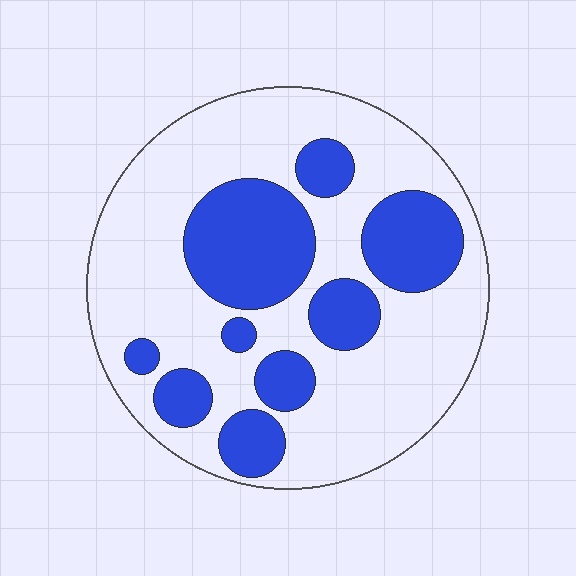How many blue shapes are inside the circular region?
9.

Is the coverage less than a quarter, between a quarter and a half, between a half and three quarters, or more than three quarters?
Between a quarter and a half.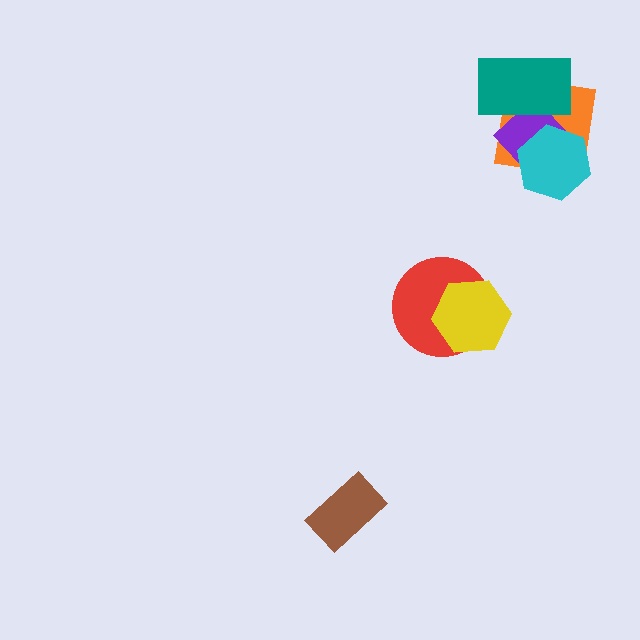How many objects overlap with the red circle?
1 object overlaps with the red circle.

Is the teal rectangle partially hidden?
No, no other shape covers it.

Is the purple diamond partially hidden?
Yes, it is partially covered by another shape.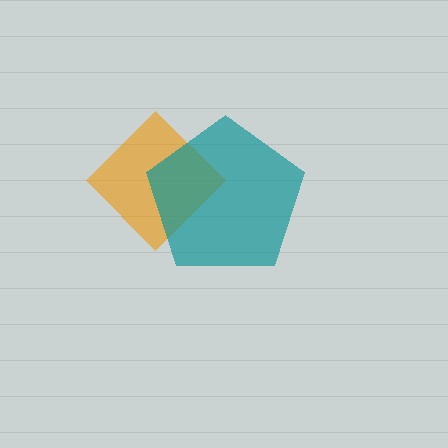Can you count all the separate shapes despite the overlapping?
Yes, there are 2 separate shapes.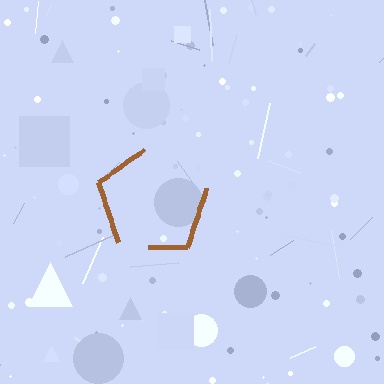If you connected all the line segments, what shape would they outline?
They would outline a pentagon.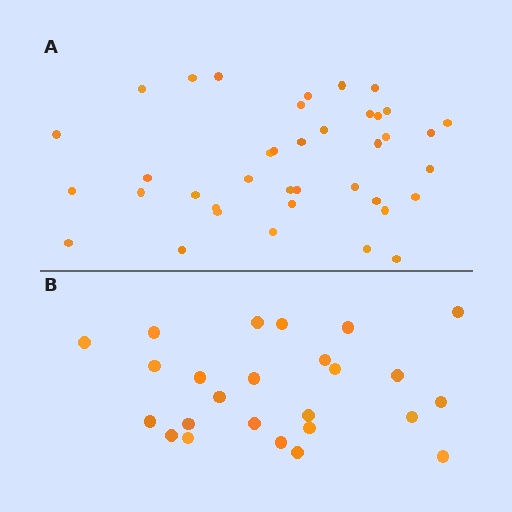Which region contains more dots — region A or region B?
Region A (the top region) has more dots.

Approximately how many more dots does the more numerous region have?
Region A has approximately 15 more dots than region B.